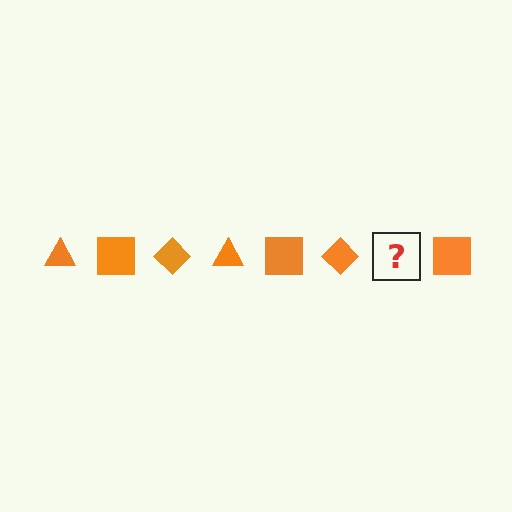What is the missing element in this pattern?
The missing element is an orange triangle.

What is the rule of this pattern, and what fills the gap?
The rule is that the pattern cycles through triangle, square, diamond shapes in orange. The gap should be filled with an orange triangle.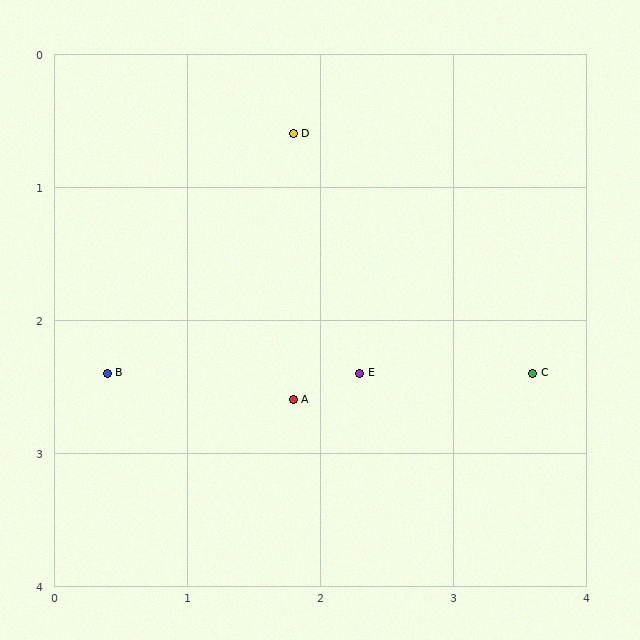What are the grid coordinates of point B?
Point B is at approximately (0.4, 2.4).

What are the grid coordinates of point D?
Point D is at approximately (1.8, 0.6).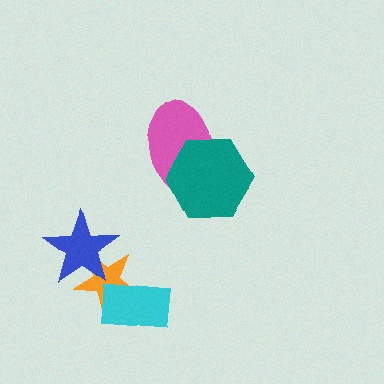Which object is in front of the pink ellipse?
The teal hexagon is in front of the pink ellipse.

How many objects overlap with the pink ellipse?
1 object overlaps with the pink ellipse.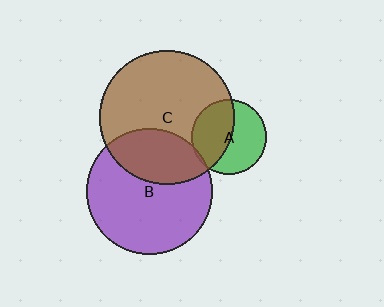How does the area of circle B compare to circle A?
Approximately 2.8 times.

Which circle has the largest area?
Circle C (brown).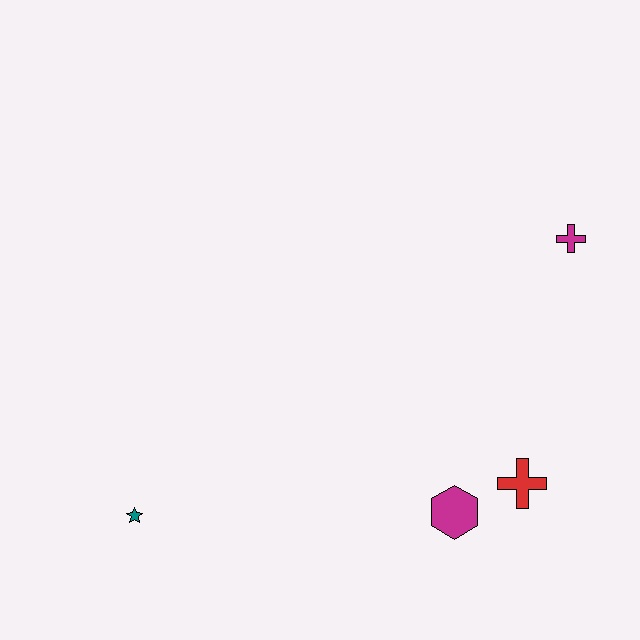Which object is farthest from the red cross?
The teal star is farthest from the red cross.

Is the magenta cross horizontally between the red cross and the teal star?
No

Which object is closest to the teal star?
The magenta hexagon is closest to the teal star.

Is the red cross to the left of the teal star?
No